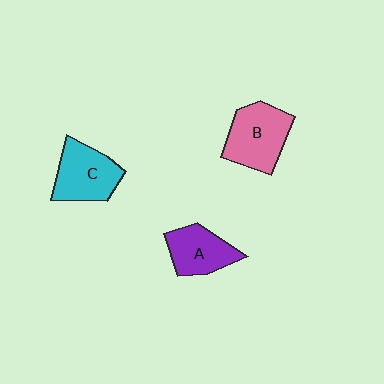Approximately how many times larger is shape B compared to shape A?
Approximately 1.3 times.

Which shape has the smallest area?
Shape A (purple).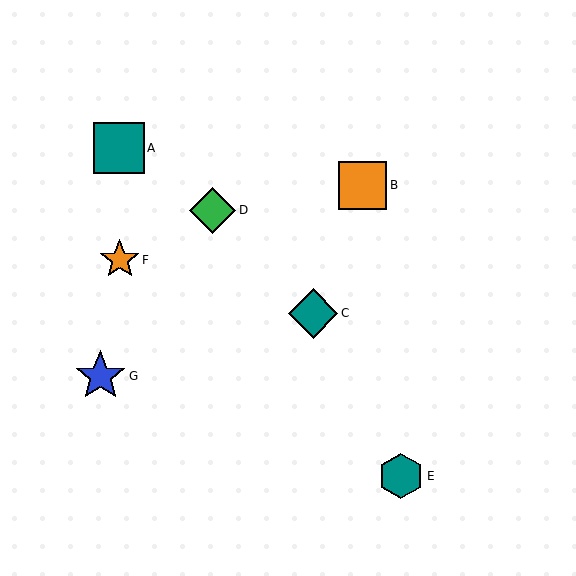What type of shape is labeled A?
Shape A is a teal square.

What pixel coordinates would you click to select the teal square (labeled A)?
Click at (119, 148) to select the teal square A.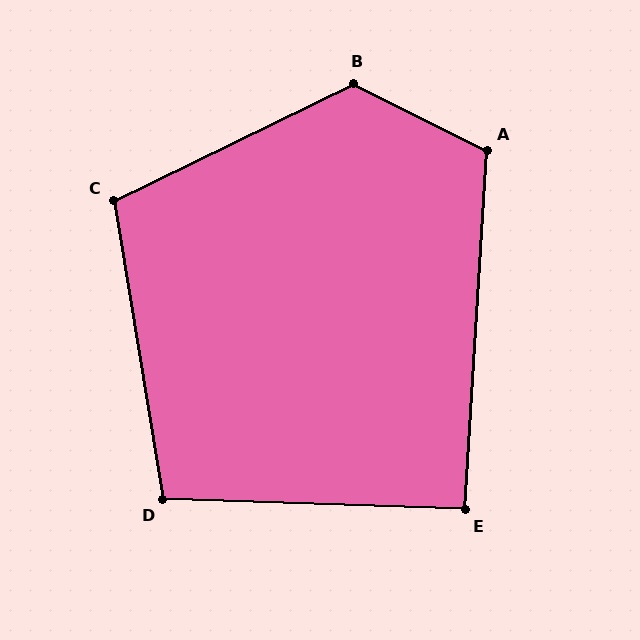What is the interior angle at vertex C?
Approximately 107 degrees (obtuse).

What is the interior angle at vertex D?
Approximately 101 degrees (obtuse).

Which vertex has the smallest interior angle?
E, at approximately 92 degrees.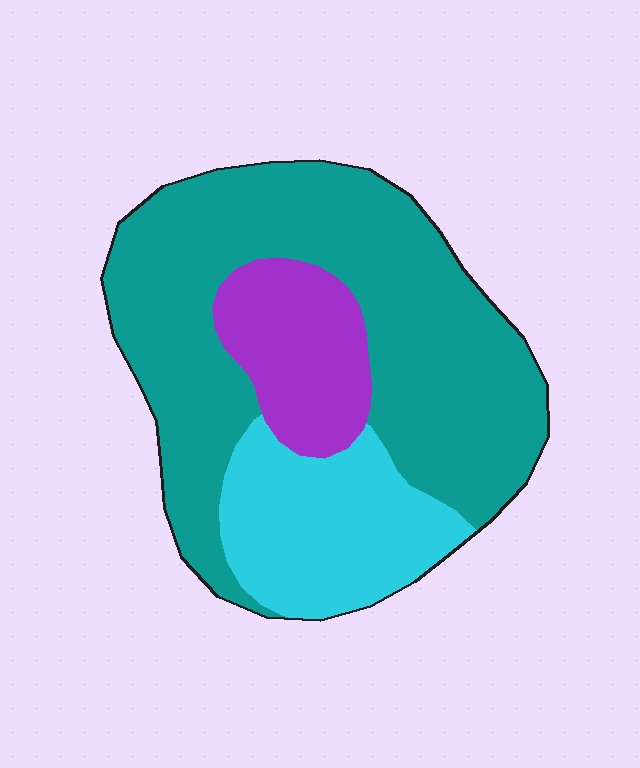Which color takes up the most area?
Teal, at roughly 60%.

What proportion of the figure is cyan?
Cyan covers around 20% of the figure.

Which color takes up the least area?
Purple, at roughly 15%.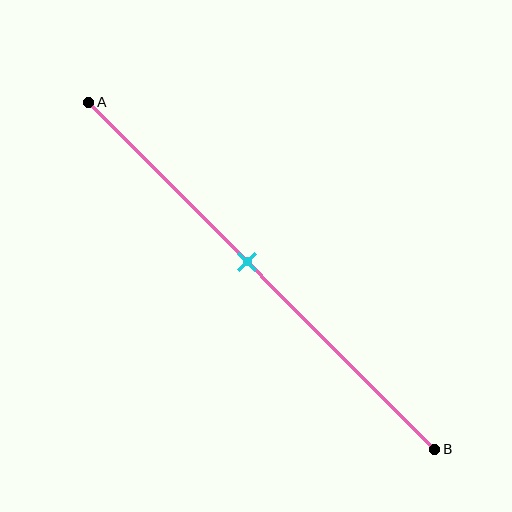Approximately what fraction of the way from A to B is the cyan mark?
The cyan mark is approximately 45% of the way from A to B.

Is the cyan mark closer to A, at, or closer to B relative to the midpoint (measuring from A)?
The cyan mark is closer to point A than the midpoint of segment AB.